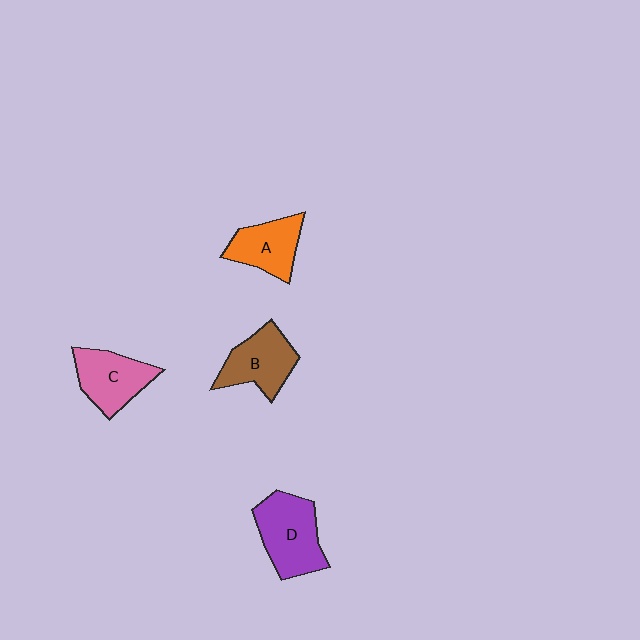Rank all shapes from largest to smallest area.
From largest to smallest: D (purple), B (brown), C (pink), A (orange).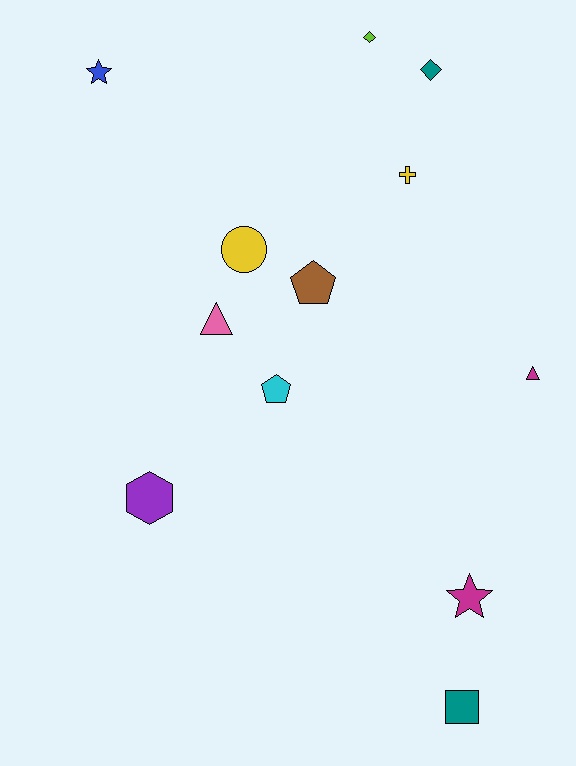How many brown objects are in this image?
There is 1 brown object.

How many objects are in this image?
There are 12 objects.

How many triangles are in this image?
There are 2 triangles.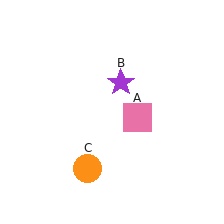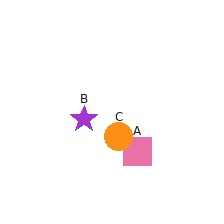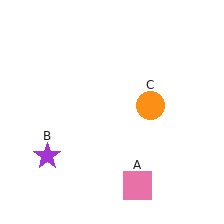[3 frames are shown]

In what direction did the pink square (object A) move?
The pink square (object A) moved down.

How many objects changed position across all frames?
3 objects changed position: pink square (object A), purple star (object B), orange circle (object C).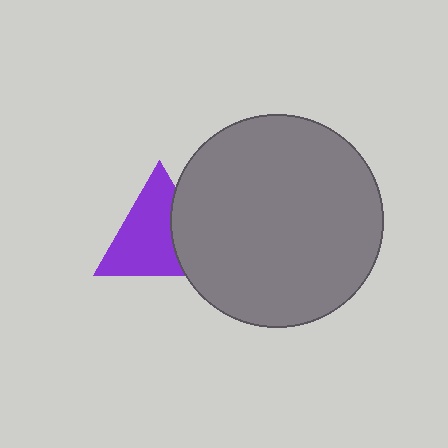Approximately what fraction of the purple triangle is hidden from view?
Roughly 32% of the purple triangle is hidden behind the gray circle.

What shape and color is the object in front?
The object in front is a gray circle.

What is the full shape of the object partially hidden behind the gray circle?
The partially hidden object is a purple triangle.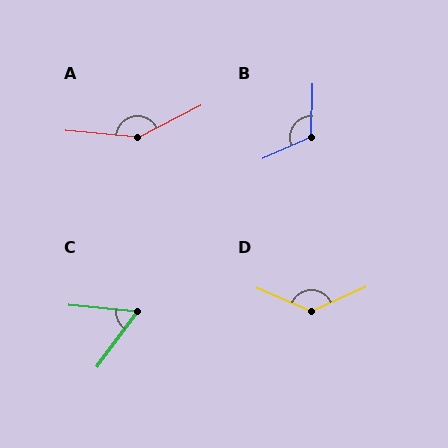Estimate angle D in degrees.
Approximately 132 degrees.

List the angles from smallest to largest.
C (60°), B (116°), D (132°), A (148°).